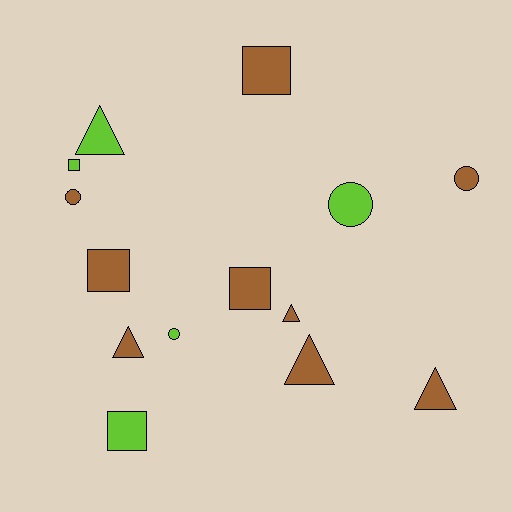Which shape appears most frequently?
Square, with 5 objects.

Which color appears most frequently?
Brown, with 9 objects.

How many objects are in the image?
There are 14 objects.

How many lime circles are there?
There are 2 lime circles.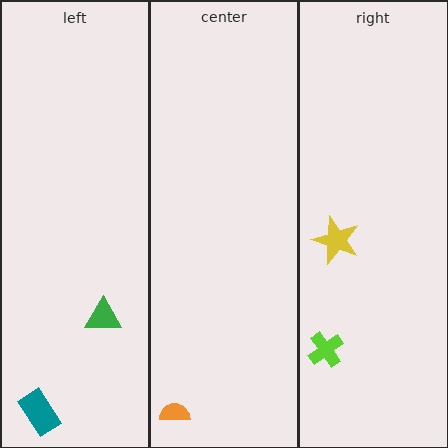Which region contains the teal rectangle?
The left region.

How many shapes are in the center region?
1.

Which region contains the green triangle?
The left region.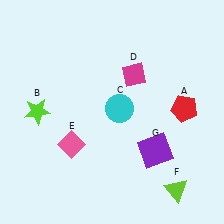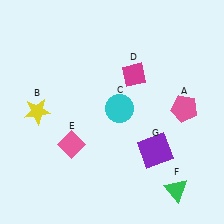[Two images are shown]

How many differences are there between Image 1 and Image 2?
There are 3 differences between the two images.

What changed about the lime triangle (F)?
In Image 1, F is lime. In Image 2, it changed to green.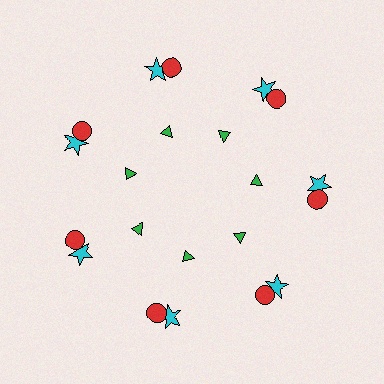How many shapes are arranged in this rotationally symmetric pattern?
There are 21 shapes, arranged in 7 groups of 3.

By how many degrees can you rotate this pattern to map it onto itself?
The pattern maps onto itself every 51 degrees of rotation.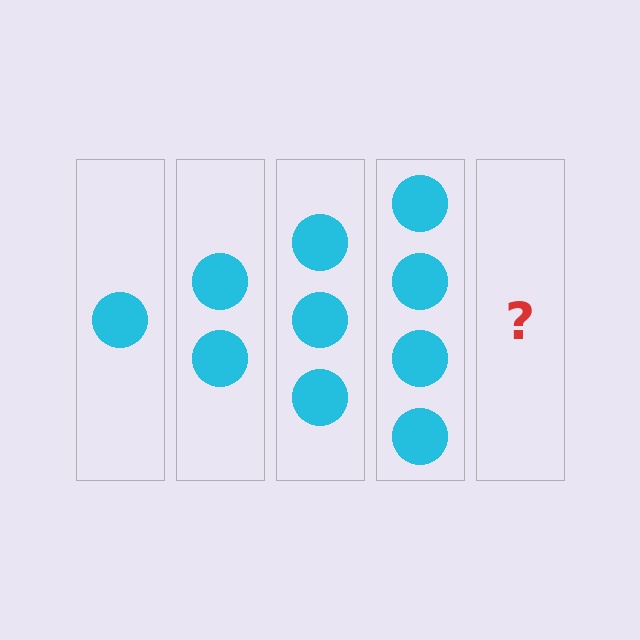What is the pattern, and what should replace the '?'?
The pattern is that each step adds one more circle. The '?' should be 5 circles.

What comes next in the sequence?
The next element should be 5 circles.